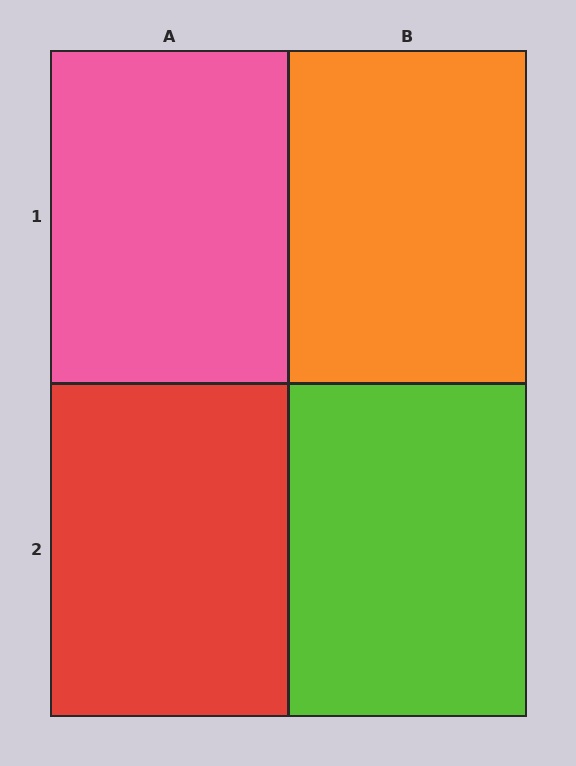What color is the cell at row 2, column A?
Red.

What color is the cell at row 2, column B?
Lime.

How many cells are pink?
1 cell is pink.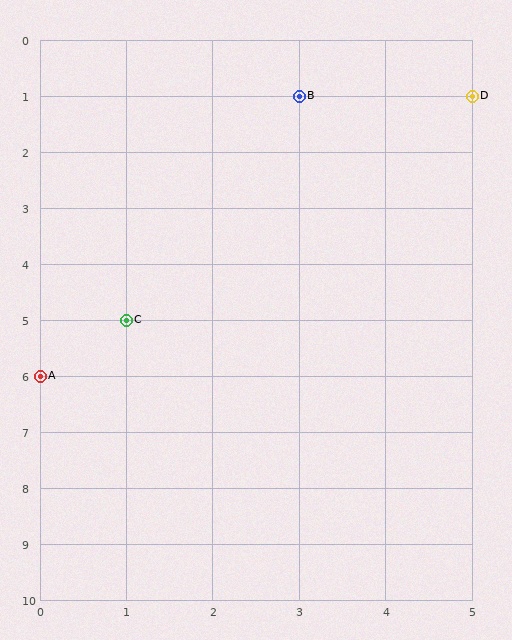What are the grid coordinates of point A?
Point A is at grid coordinates (0, 6).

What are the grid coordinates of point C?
Point C is at grid coordinates (1, 5).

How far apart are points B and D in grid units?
Points B and D are 2 columns apart.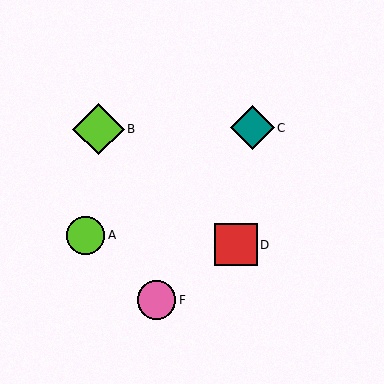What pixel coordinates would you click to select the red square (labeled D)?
Click at (236, 245) to select the red square D.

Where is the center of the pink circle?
The center of the pink circle is at (156, 300).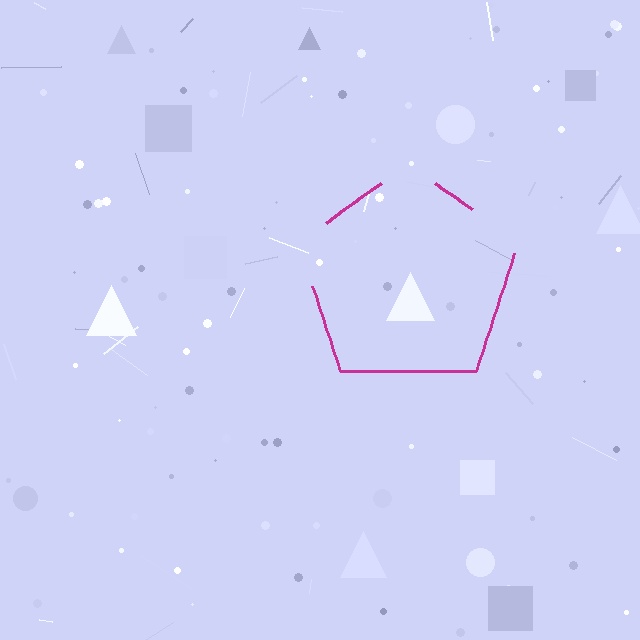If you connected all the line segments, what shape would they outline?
They would outline a pentagon.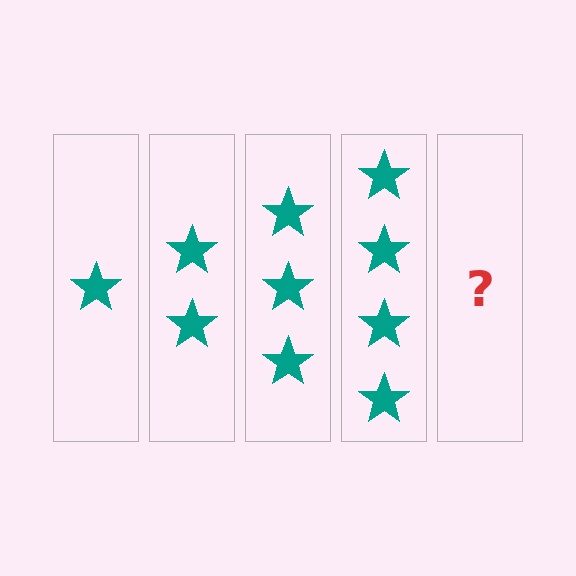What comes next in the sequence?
The next element should be 5 stars.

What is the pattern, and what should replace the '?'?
The pattern is that each step adds one more star. The '?' should be 5 stars.